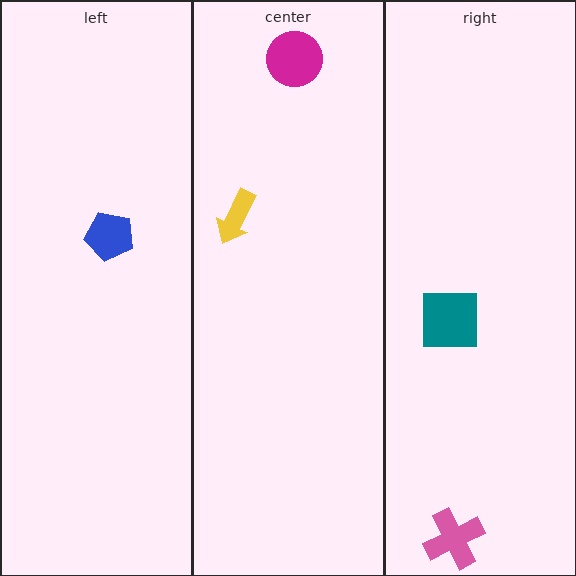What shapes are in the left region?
The blue pentagon.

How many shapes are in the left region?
1.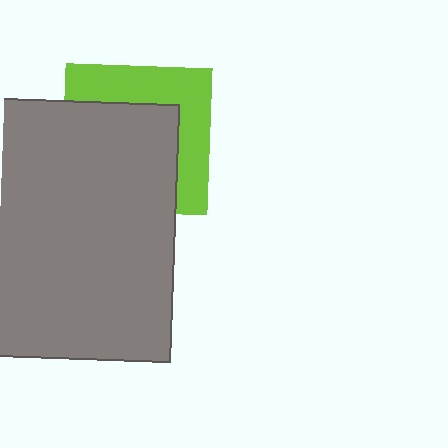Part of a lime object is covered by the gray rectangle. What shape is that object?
It is a square.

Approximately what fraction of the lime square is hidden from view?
Roughly 59% of the lime square is hidden behind the gray rectangle.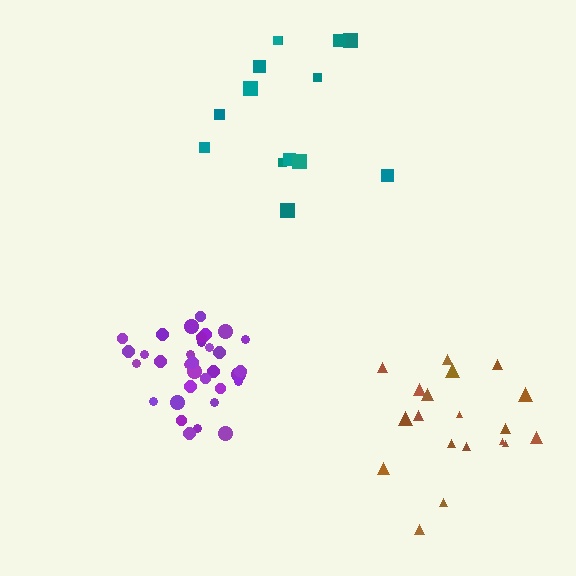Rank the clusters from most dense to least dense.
purple, brown, teal.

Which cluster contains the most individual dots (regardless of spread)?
Purple (34).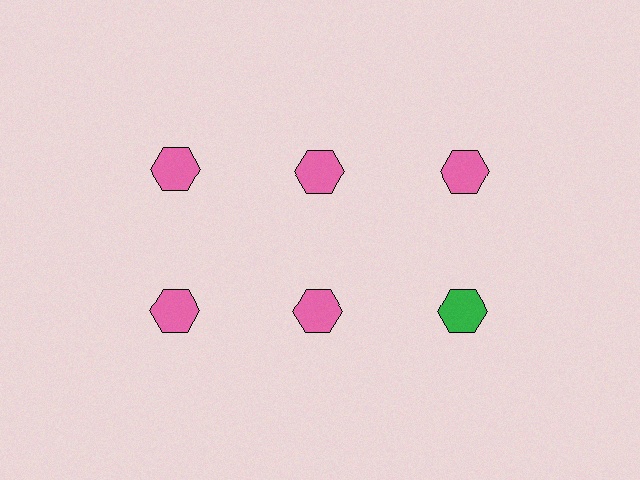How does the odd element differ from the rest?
It has a different color: green instead of pink.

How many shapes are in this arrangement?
There are 6 shapes arranged in a grid pattern.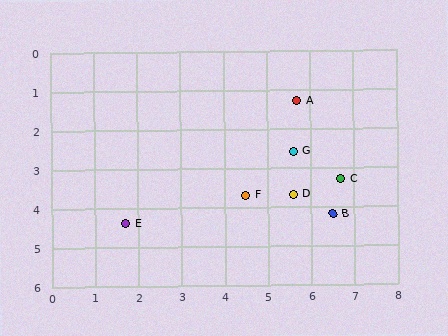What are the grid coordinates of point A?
Point A is at approximately (5.7, 1.3).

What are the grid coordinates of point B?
Point B is at approximately (6.5, 4.2).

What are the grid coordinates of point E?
Point E is at approximately (1.7, 4.4).